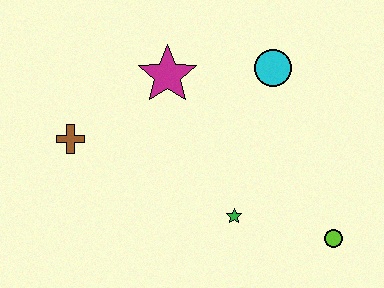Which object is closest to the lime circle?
The green star is closest to the lime circle.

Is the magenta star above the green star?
Yes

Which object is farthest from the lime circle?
The brown cross is farthest from the lime circle.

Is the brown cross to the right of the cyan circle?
No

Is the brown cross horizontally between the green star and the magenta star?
No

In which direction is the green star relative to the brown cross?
The green star is to the right of the brown cross.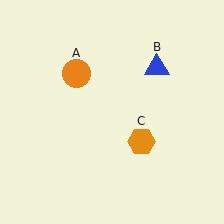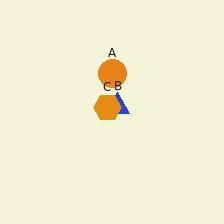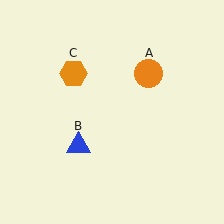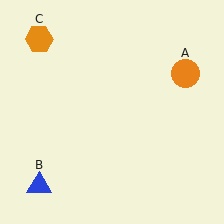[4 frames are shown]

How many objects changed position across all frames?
3 objects changed position: orange circle (object A), blue triangle (object B), orange hexagon (object C).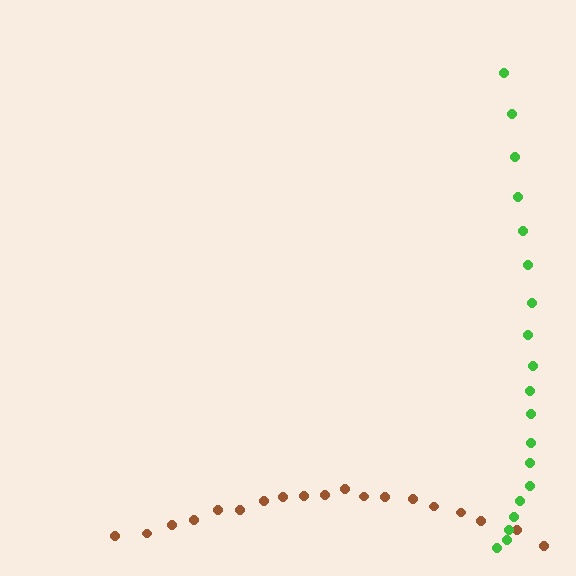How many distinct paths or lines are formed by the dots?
There are 2 distinct paths.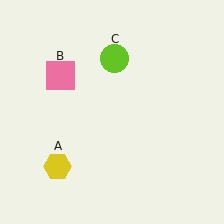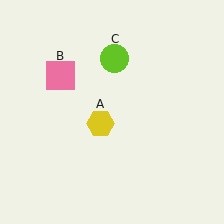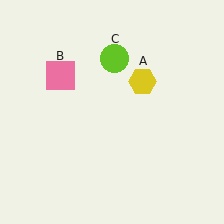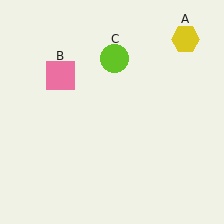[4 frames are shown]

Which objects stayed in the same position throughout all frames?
Pink square (object B) and lime circle (object C) remained stationary.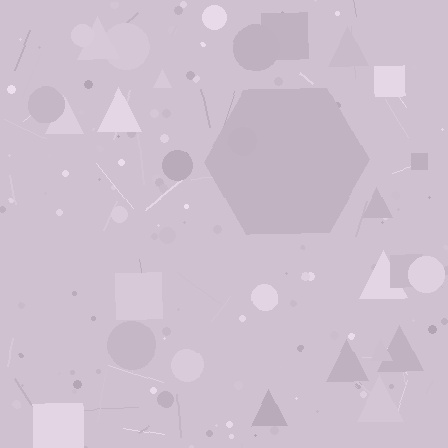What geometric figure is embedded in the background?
A hexagon is embedded in the background.